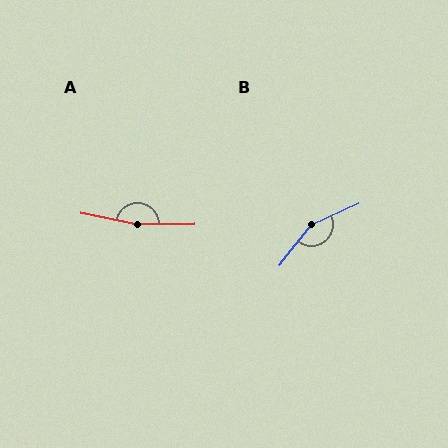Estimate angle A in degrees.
Approximately 168 degrees.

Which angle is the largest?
A, at approximately 168 degrees.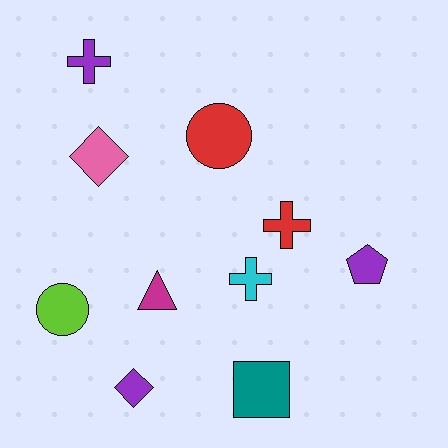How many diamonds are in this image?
There are 2 diamonds.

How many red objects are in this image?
There are 2 red objects.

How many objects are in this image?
There are 10 objects.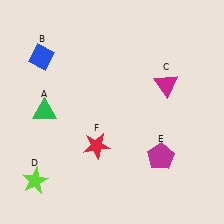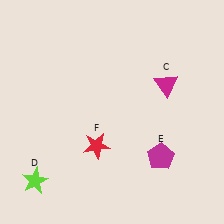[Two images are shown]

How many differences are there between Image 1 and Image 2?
There are 2 differences between the two images.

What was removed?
The green triangle (A), the blue diamond (B) were removed in Image 2.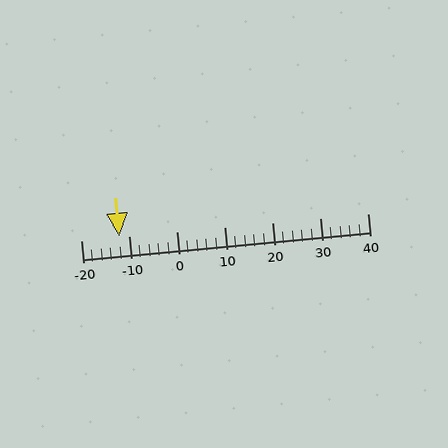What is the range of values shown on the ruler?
The ruler shows values from -20 to 40.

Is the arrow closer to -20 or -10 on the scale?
The arrow is closer to -10.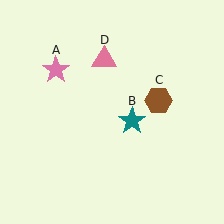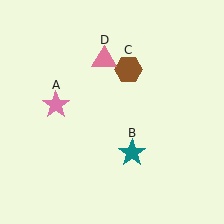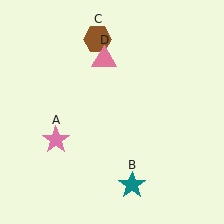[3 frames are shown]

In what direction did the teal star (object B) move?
The teal star (object B) moved down.